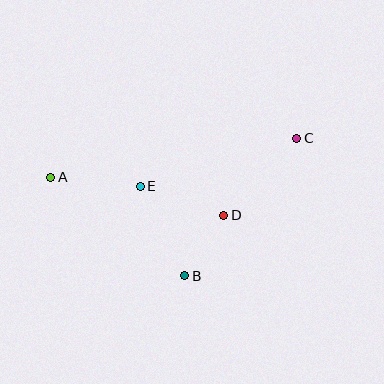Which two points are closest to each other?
Points B and D are closest to each other.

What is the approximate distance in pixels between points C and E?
The distance between C and E is approximately 164 pixels.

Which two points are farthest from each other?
Points A and C are farthest from each other.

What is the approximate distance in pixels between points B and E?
The distance between B and E is approximately 100 pixels.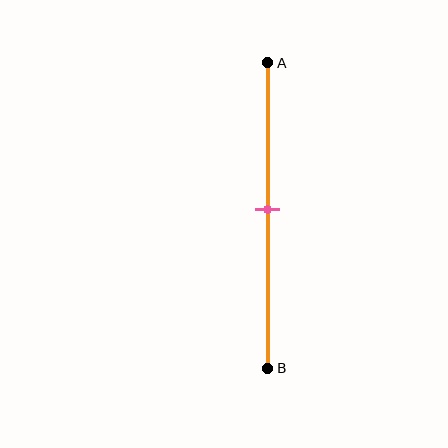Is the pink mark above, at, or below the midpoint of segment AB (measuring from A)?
The pink mark is approximately at the midpoint of segment AB.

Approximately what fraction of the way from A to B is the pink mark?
The pink mark is approximately 50% of the way from A to B.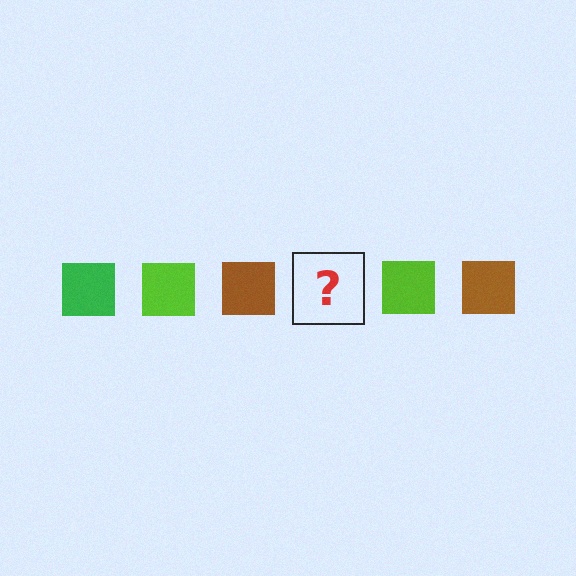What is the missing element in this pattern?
The missing element is a green square.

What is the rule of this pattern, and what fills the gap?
The rule is that the pattern cycles through green, lime, brown squares. The gap should be filled with a green square.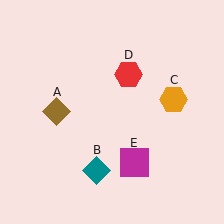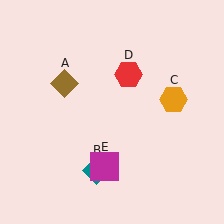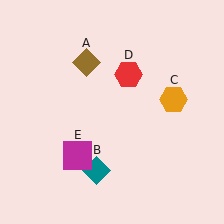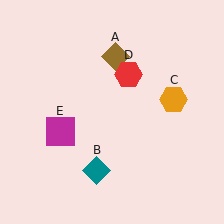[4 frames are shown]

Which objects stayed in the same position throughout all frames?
Teal diamond (object B) and orange hexagon (object C) and red hexagon (object D) remained stationary.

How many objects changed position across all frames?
2 objects changed position: brown diamond (object A), magenta square (object E).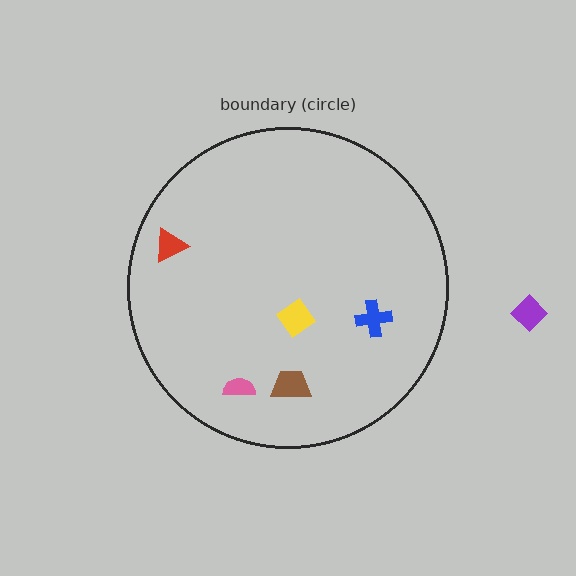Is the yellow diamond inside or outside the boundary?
Inside.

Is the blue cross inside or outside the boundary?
Inside.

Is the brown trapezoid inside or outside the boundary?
Inside.